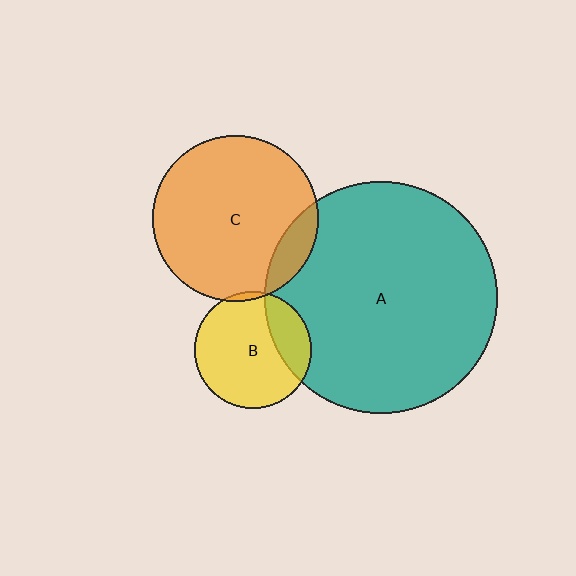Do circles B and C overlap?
Yes.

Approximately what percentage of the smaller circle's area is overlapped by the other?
Approximately 5%.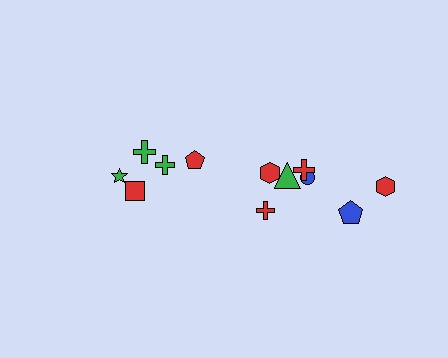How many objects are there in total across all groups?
There are 12 objects.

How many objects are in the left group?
There are 5 objects.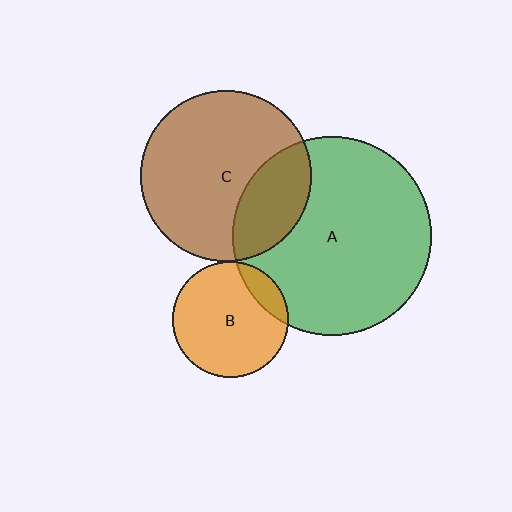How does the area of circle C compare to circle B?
Approximately 2.2 times.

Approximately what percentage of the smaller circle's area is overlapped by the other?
Approximately 15%.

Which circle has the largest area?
Circle A (green).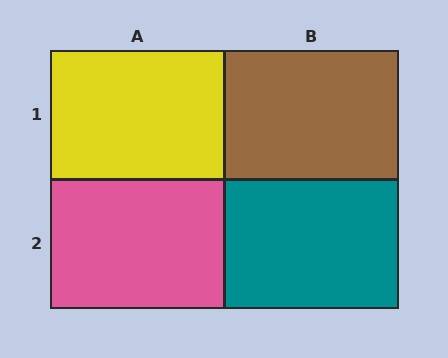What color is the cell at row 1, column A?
Yellow.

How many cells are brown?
1 cell is brown.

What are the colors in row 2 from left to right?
Pink, teal.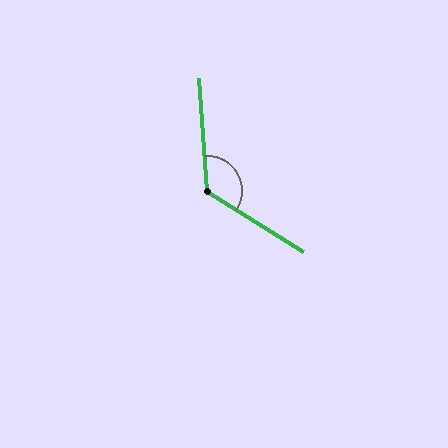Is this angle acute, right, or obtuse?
It is obtuse.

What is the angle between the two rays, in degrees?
Approximately 126 degrees.